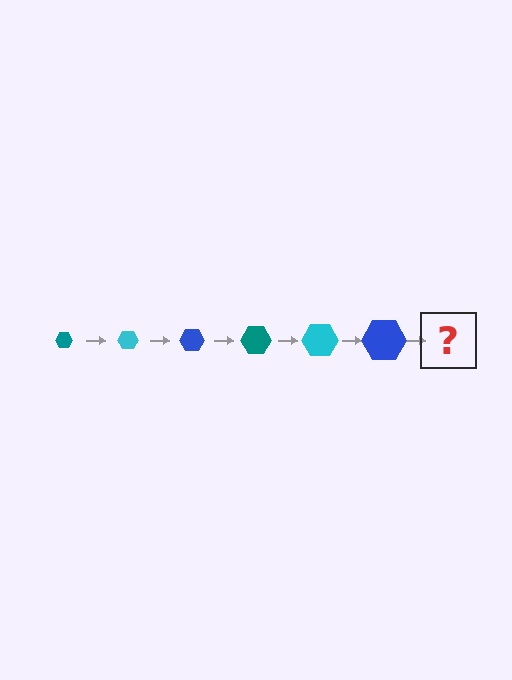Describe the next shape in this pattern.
It should be a teal hexagon, larger than the previous one.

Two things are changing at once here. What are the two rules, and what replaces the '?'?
The two rules are that the hexagon grows larger each step and the color cycles through teal, cyan, and blue. The '?' should be a teal hexagon, larger than the previous one.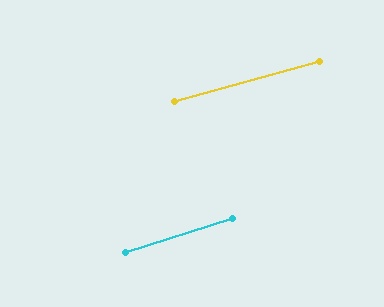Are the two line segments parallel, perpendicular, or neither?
Parallel — their directions differ by only 1.9°.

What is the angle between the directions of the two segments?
Approximately 2 degrees.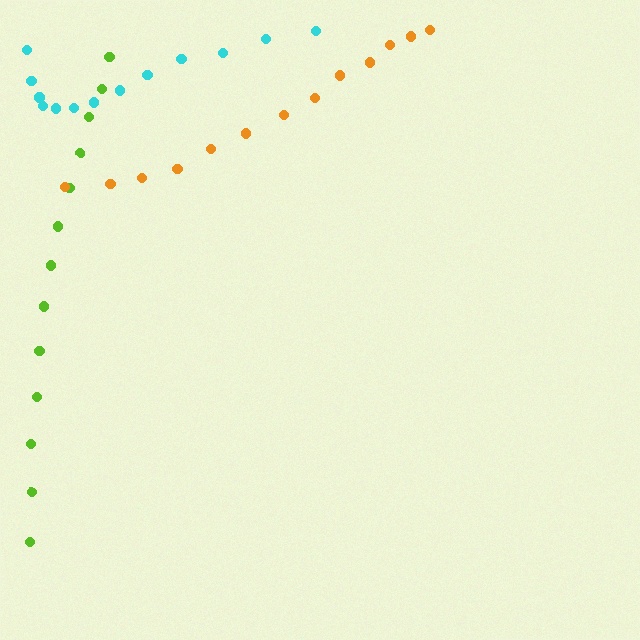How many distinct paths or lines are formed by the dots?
There are 3 distinct paths.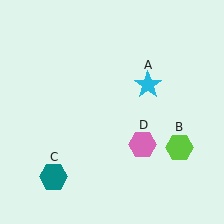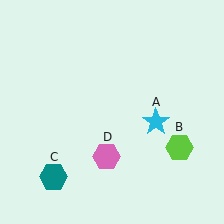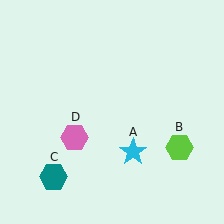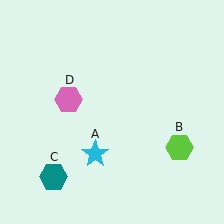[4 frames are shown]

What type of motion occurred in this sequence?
The cyan star (object A), pink hexagon (object D) rotated clockwise around the center of the scene.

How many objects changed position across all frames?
2 objects changed position: cyan star (object A), pink hexagon (object D).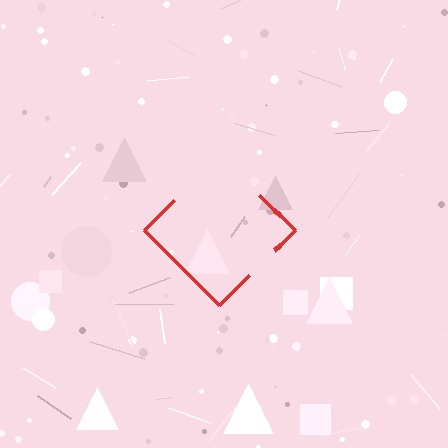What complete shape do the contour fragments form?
The contour fragments form a diamond.